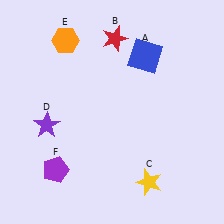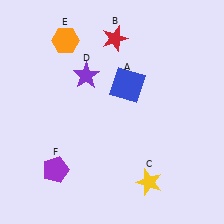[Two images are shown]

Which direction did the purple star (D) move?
The purple star (D) moved up.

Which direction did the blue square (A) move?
The blue square (A) moved down.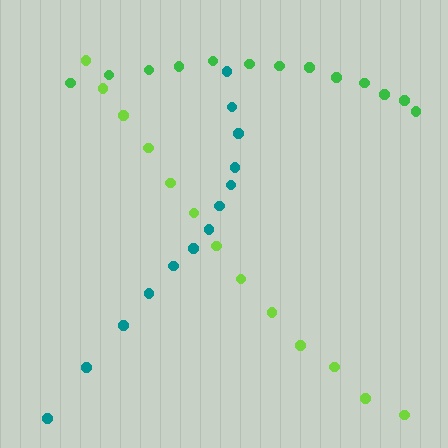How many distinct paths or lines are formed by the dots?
There are 3 distinct paths.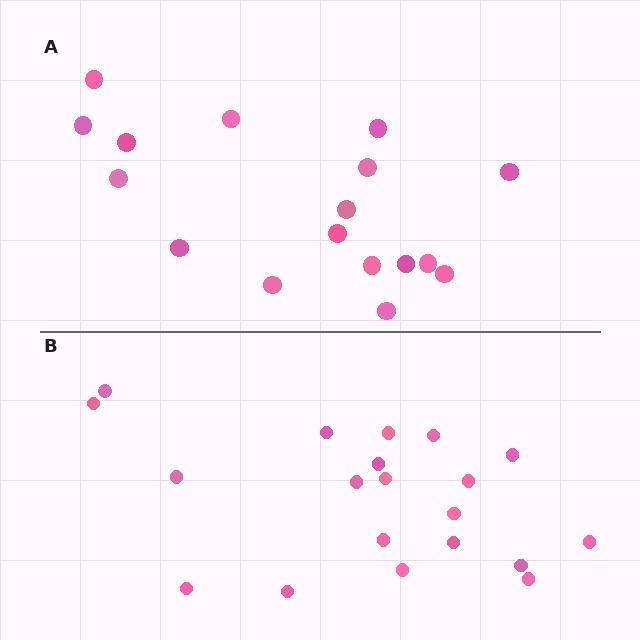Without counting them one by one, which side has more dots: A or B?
Region B (the bottom region) has more dots.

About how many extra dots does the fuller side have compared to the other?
Region B has just a few more — roughly 2 or 3 more dots than region A.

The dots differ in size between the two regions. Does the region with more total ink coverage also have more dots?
No. Region A has more total ink coverage because its dots are larger, but region B actually contains more individual dots. Total area can be misleading — the number of items is what matters here.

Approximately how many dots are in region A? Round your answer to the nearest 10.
About 20 dots. (The exact count is 17, which rounds to 20.)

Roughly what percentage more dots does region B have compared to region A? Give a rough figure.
About 20% more.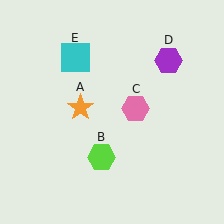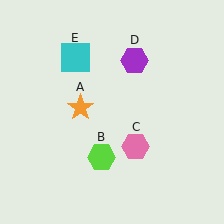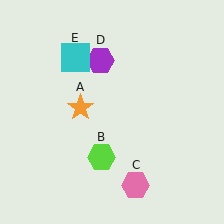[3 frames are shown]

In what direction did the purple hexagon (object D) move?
The purple hexagon (object D) moved left.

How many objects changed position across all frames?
2 objects changed position: pink hexagon (object C), purple hexagon (object D).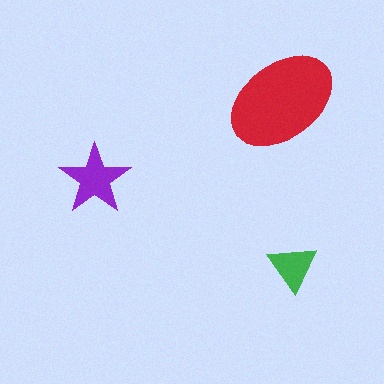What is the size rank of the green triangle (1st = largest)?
3rd.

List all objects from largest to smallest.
The red ellipse, the purple star, the green triangle.